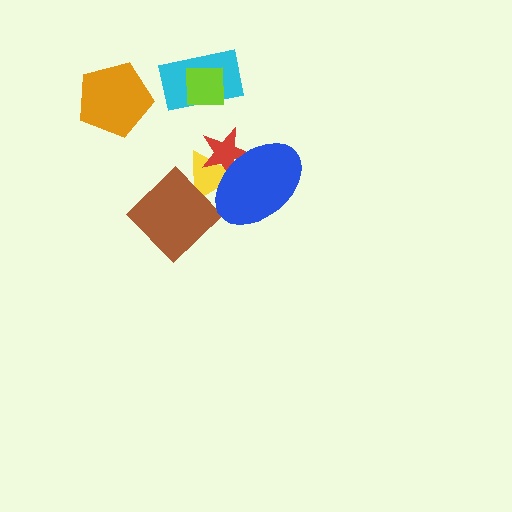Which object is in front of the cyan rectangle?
The lime square is in front of the cyan rectangle.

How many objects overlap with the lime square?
1 object overlaps with the lime square.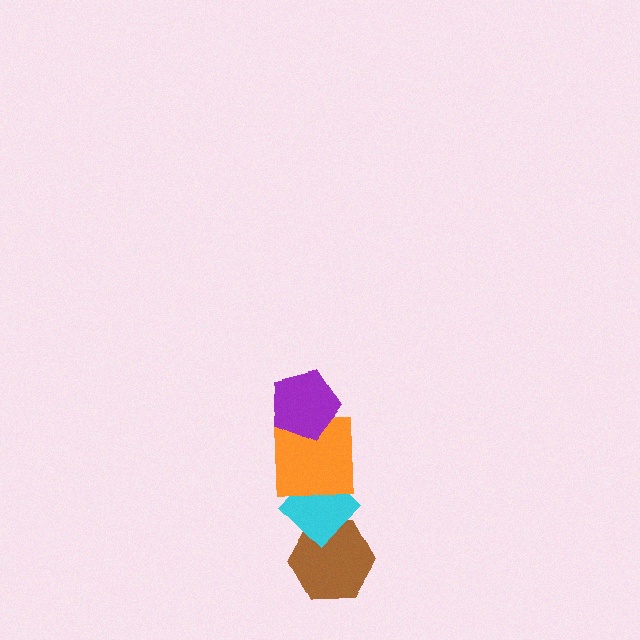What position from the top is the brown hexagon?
The brown hexagon is 4th from the top.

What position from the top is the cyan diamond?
The cyan diamond is 3rd from the top.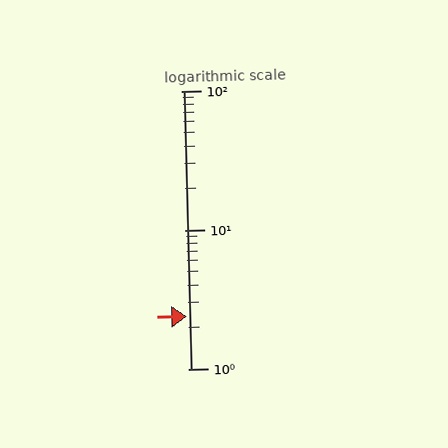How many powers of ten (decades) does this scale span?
The scale spans 2 decades, from 1 to 100.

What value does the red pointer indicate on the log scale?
The pointer indicates approximately 2.4.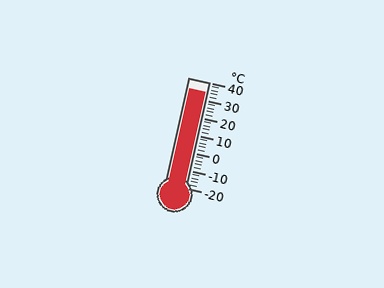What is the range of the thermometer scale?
The thermometer scale ranges from -20°C to 40°C.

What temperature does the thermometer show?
The thermometer shows approximately 34°C.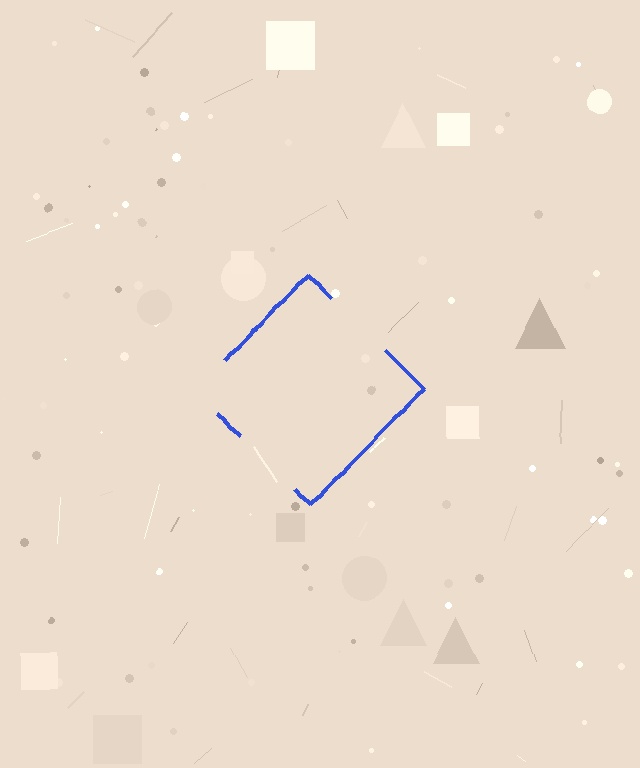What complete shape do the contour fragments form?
The contour fragments form a diamond.